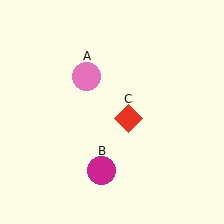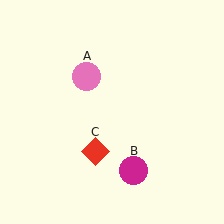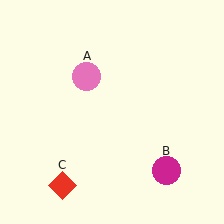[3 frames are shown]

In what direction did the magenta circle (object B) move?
The magenta circle (object B) moved right.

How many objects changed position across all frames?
2 objects changed position: magenta circle (object B), red diamond (object C).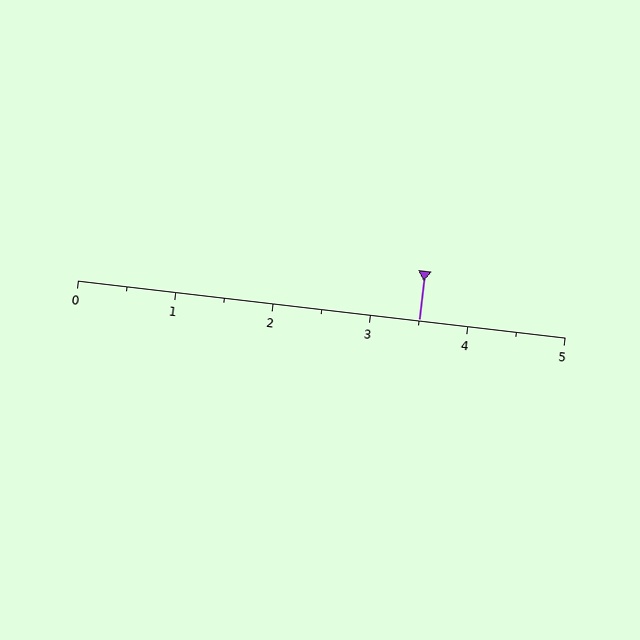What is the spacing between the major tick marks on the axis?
The major ticks are spaced 1 apart.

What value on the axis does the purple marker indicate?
The marker indicates approximately 3.5.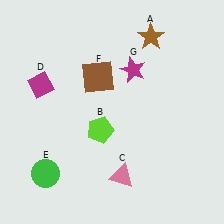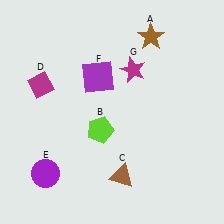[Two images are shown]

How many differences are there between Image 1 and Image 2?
There are 3 differences between the two images.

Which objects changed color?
C changed from pink to brown. E changed from green to purple. F changed from brown to purple.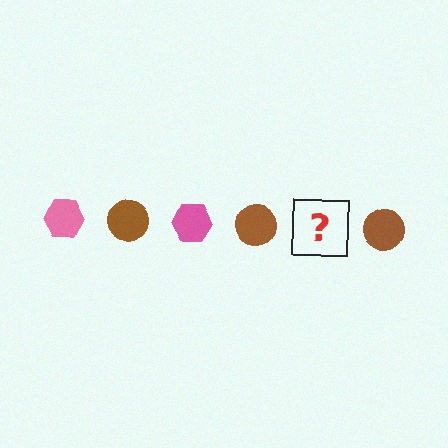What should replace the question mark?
The question mark should be replaced with a pink hexagon.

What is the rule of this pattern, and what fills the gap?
The rule is that the pattern alternates between pink hexagon and brown circle. The gap should be filled with a pink hexagon.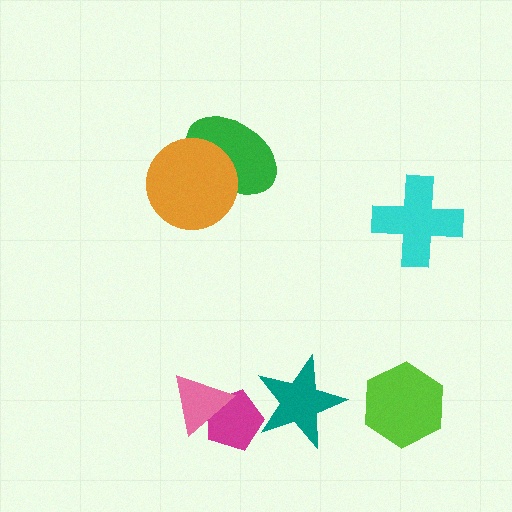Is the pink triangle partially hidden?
No, no other shape covers it.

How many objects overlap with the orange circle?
1 object overlaps with the orange circle.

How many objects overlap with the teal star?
1 object overlaps with the teal star.